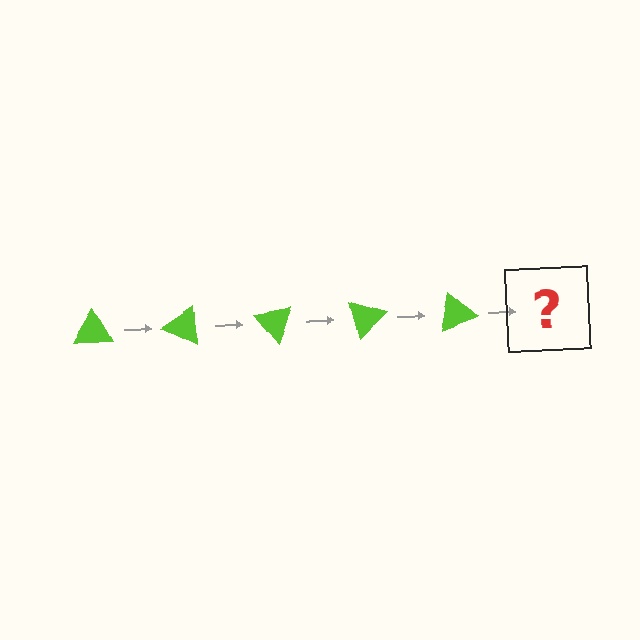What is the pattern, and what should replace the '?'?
The pattern is that the triangle rotates 25 degrees each step. The '?' should be a lime triangle rotated 125 degrees.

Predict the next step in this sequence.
The next step is a lime triangle rotated 125 degrees.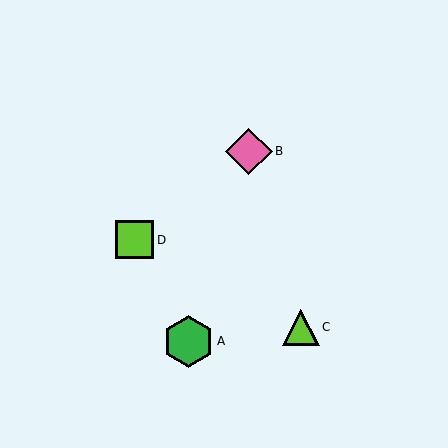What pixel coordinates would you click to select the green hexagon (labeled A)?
Click at (189, 342) to select the green hexagon A.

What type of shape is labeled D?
Shape D is a lime square.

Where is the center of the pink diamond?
The center of the pink diamond is at (249, 151).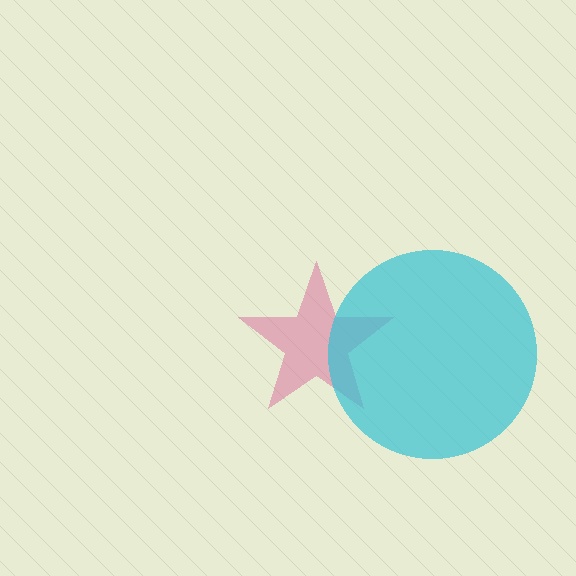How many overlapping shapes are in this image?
There are 2 overlapping shapes in the image.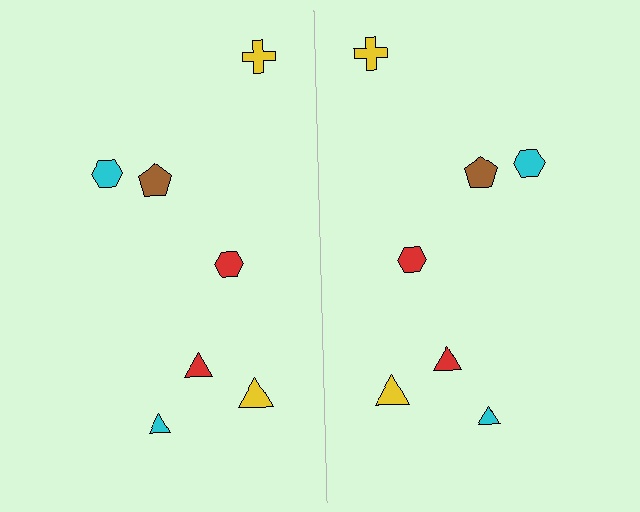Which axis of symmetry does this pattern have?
The pattern has a vertical axis of symmetry running through the center of the image.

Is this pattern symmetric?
Yes, this pattern has bilateral (reflection) symmetry.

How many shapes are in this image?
There are 14 shapes in this image.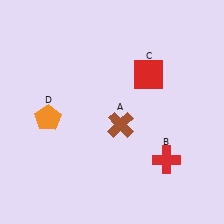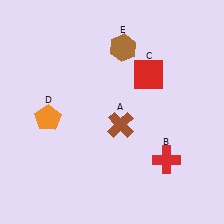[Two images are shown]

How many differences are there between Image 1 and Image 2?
There is 1 difference between the two images.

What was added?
A brown hexagon (E) was added in Image 2.